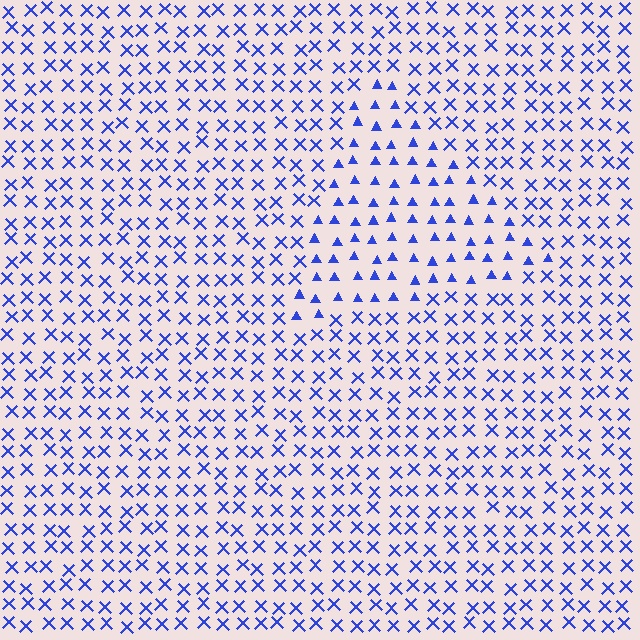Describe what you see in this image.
The image is filled with small blue elements arranged in a uniform grid. A triangle-shaped region contains triangles, while the surrounding area contains X marks. The boundary is defined purely by the change in element shape.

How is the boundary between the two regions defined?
The boundary is defined by a change in element shape: triangles inside vs. X marks outside. All elements share the same color and spacing.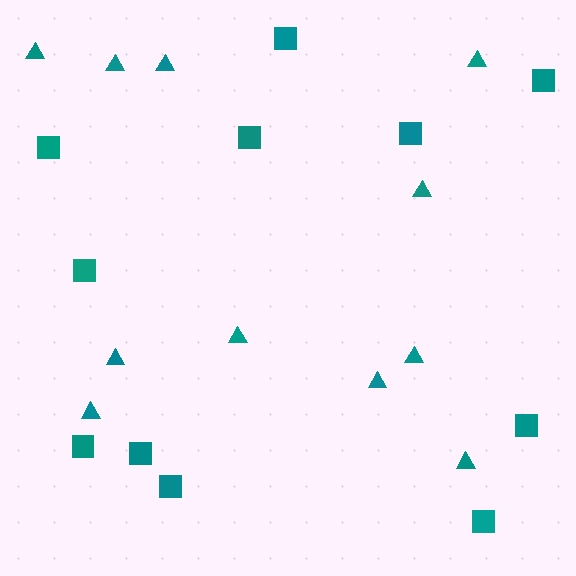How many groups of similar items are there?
There are 2 groups: one group of squares (11) and one group of triangles (11).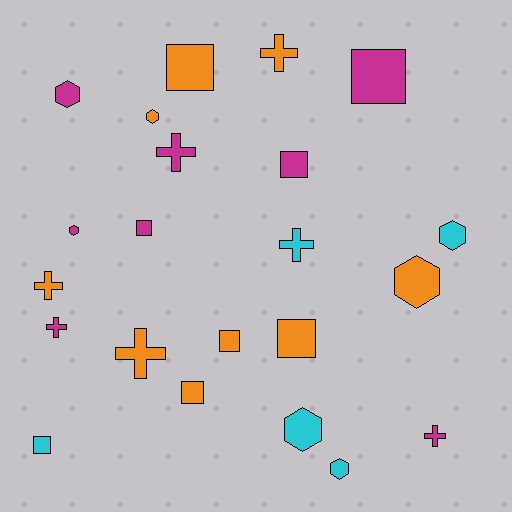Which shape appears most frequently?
Square, with 8 objects.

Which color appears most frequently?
Orange, with 9 objects.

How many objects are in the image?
There are 22 objects.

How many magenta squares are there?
There are 3 magenta squares.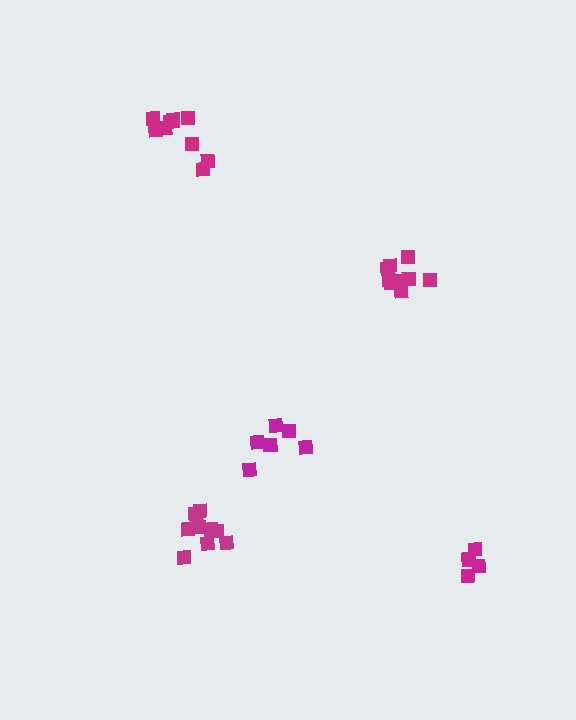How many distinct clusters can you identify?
There are 5 distinct clusters.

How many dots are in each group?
Group 1: 9 dots, Group 2: 10 dots, Group 3: 10 dots, Group 4: 6 dots, Group 5: 5 dots (40 total).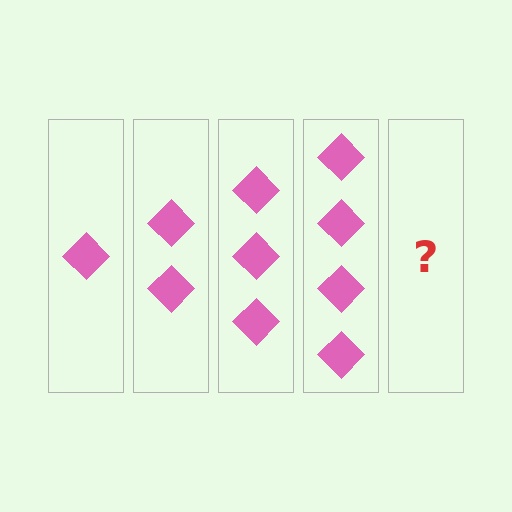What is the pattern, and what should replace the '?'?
The pattern is that each step adds one more diamond. The '?' should be 5 diamonds.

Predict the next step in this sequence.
The next step is 5 diamonds.